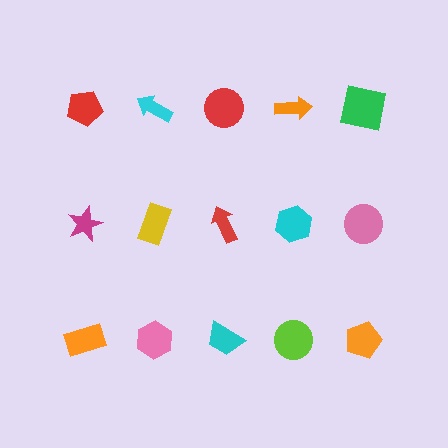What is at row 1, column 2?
A cyan arrow.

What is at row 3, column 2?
A pink hexagon.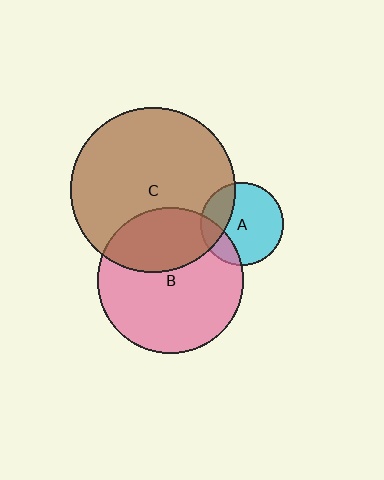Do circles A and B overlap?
Yes.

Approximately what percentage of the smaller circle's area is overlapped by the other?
Approximately 20%.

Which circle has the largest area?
Circle C (brown).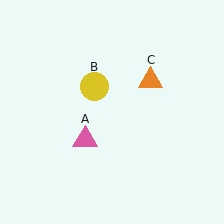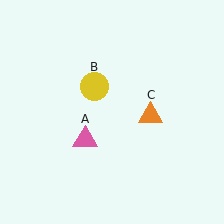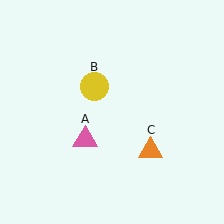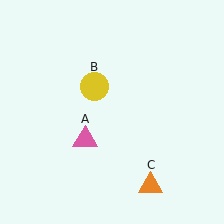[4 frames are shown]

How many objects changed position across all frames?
1 object changed position: orange triangle (object C).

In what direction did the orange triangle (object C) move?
The orange triangle (object C) moved down.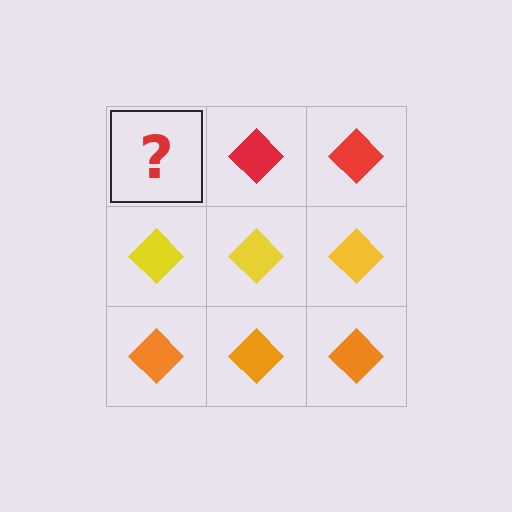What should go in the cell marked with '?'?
The missing cell should contain a red diamond.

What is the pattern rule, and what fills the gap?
The rule is that each row has a consistent color. The gap should be filled with a red diamond.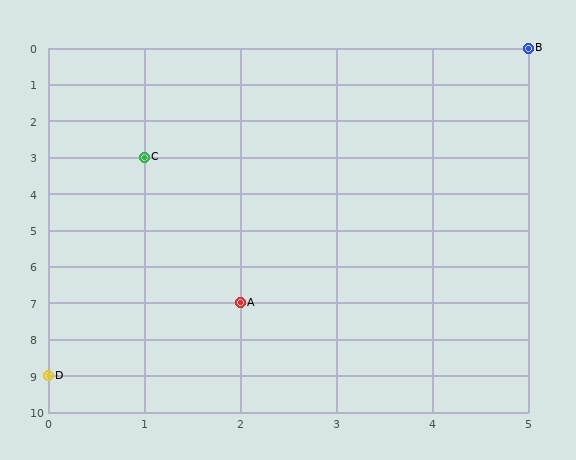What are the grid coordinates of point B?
Point B is at grid coordinates (5, 0).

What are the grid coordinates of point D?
Point D is at grid coordinates (0, 9).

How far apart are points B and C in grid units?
Points B and C are 4 columns and 3 rows apart (about 5.0 grid units diagonally).